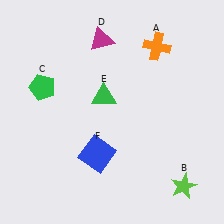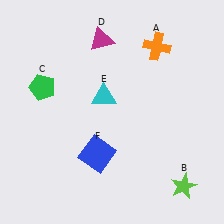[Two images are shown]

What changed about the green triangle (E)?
In Image 1, E is green. In Image 2, it changed to cyan.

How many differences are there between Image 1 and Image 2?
There is 1 difference between the two images.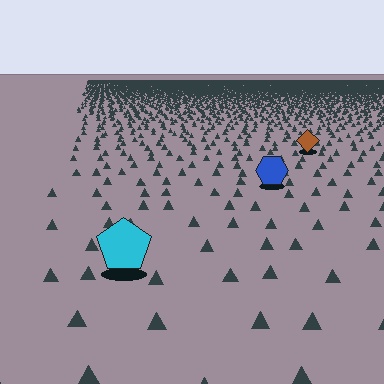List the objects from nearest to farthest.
From nearest to farthest: the cyan pentagon, the blue hexagon, the brown diamond.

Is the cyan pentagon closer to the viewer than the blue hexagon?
Yes. The cyan pentagon is closer — you can tell from the texture gradient: the ground texture is coarser near it.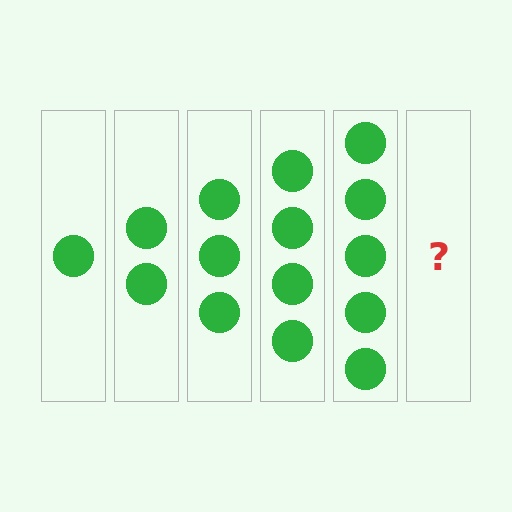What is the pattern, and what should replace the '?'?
The pattern is that each step adds one more circle. The '?' should be 6 circles.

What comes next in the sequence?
The next element should be 6 circles.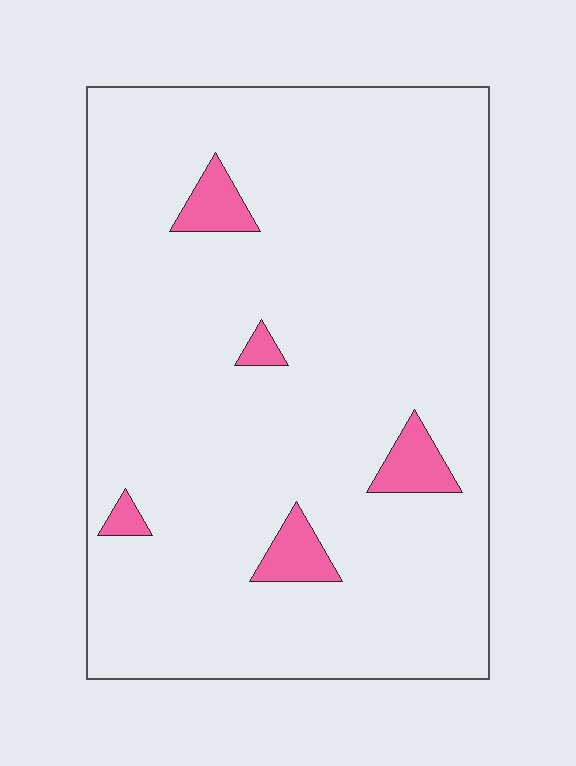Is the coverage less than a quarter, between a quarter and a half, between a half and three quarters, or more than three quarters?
Less than a quarter.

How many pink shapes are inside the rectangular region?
5.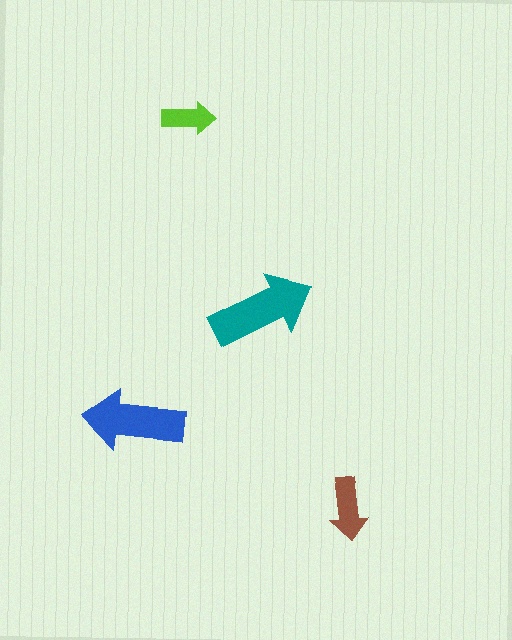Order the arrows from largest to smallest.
the teal one, the blue one, the brown one, the lime one.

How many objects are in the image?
There are 4 objects in the image.